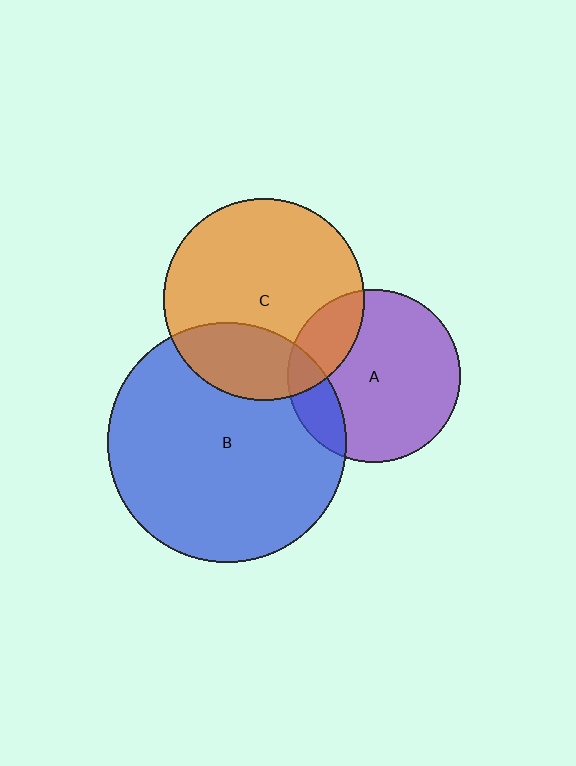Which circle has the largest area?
Circle B (blue).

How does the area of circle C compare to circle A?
Approximately 1.4 times.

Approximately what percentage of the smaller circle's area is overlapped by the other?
Approximately 15%.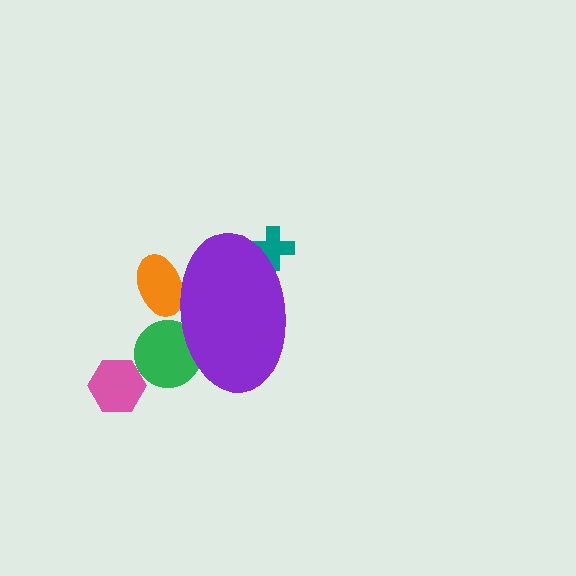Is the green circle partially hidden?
Yes, the green circle is partially hidden behind the purple ellipse.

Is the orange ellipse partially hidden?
Yes, the orange ellipse is partially hidden behind the purple ellipse.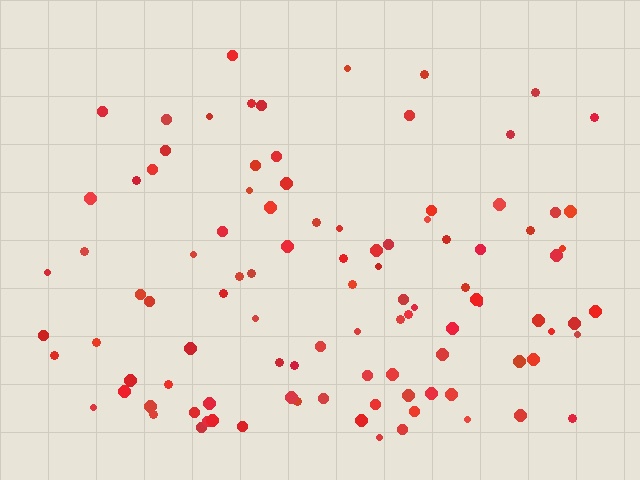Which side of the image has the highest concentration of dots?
The bottom.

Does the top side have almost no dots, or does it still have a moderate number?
Still a moderate number, just noticeably fewer than the bottom.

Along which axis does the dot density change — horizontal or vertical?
Vertical.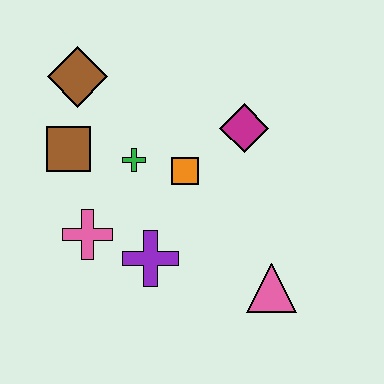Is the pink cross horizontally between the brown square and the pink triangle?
Yes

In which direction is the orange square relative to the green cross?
The orange square is to the right of the green cross.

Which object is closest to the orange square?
The green cross is closest to the orange square.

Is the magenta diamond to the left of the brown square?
No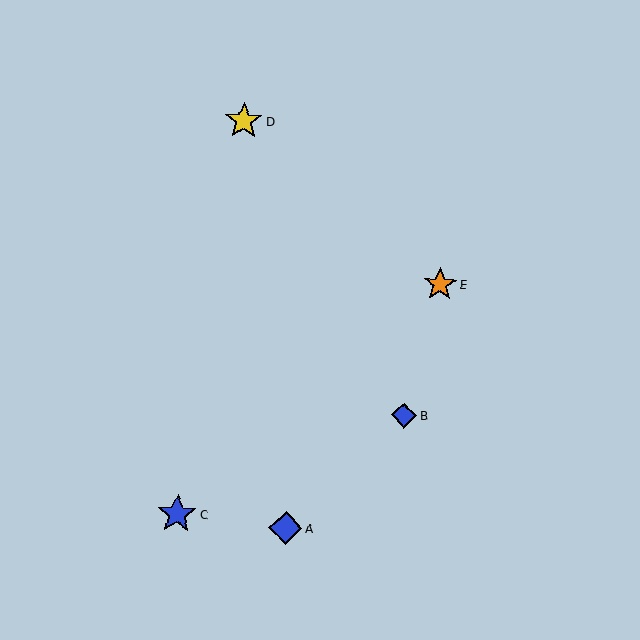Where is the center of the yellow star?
The center of the yellow star is at (244, 121).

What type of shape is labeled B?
Shape B is a blue diamond.